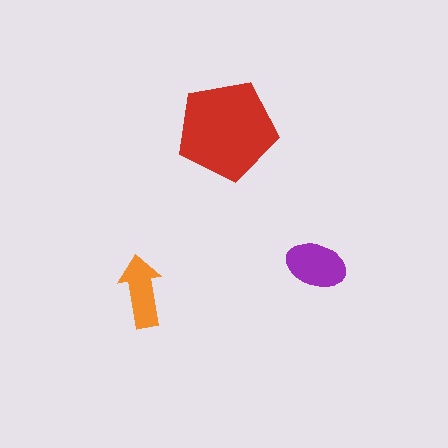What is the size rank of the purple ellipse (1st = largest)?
2nd.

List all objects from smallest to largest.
The orange arrow, the purple ellipse, the red pentagon.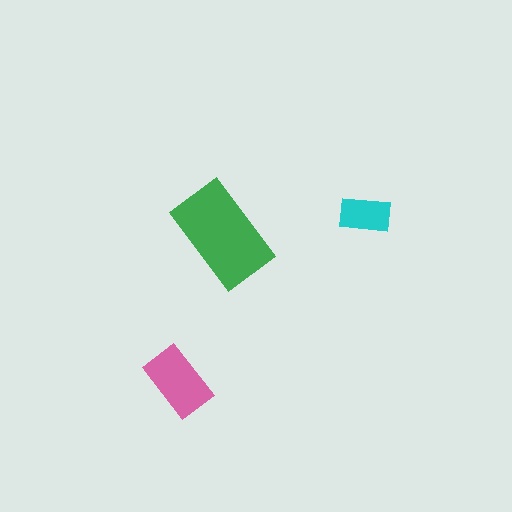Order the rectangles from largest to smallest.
the green one, the pink one, the cyan one.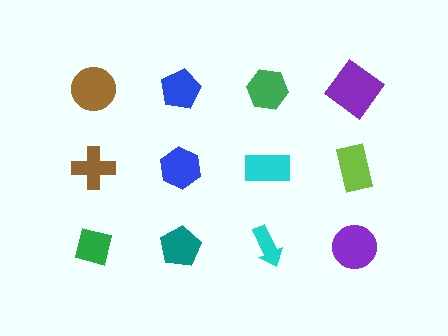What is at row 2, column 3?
A cyan rectangle.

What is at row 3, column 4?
A purple circle.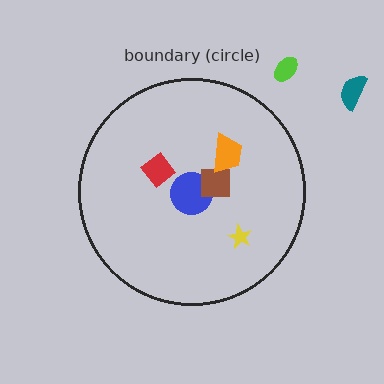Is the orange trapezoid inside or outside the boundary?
Inside.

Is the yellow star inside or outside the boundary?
Inside.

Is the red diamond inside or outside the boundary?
Inside.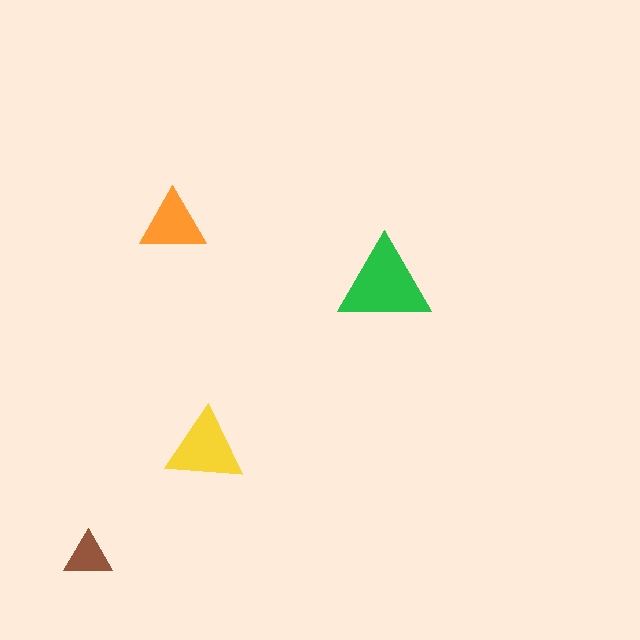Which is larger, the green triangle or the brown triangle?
The green one.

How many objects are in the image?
There are 4 objects in the image.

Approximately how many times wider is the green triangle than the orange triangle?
About 1.5 times wider.